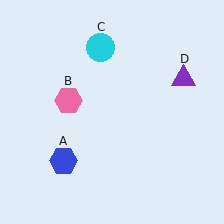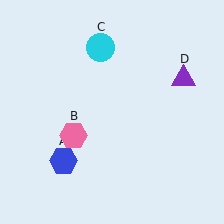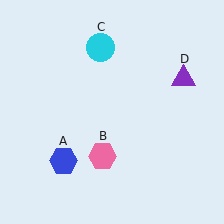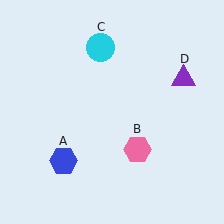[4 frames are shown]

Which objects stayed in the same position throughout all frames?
Blue hexagon (object A) and cyan circle (object C) and purple triangle (object D) remained stationary.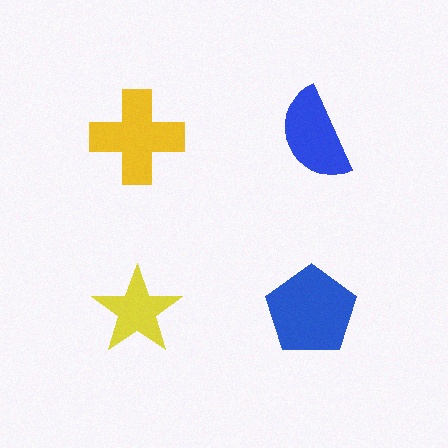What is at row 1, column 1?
A yellow cross.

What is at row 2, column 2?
A blue pentagon.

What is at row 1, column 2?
A blue semicircle.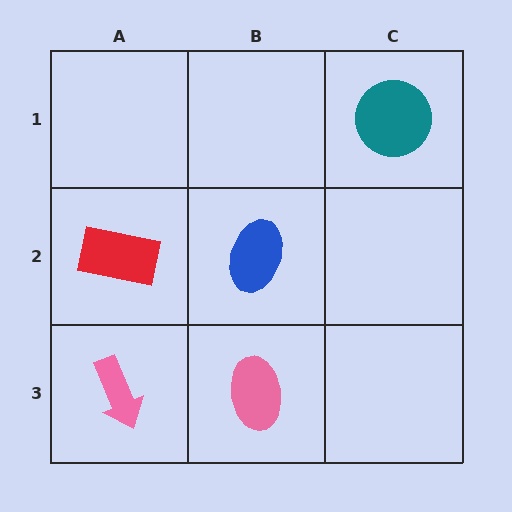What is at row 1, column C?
A teal circle.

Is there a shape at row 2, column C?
No, that cell is empty.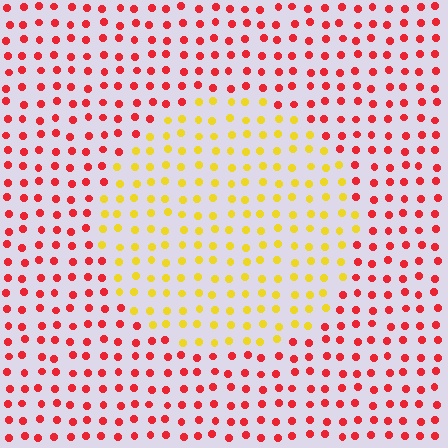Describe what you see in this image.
The image is filled with small red elements in a uniform arrangement. A circle-shaped region is visible where the elements are tinted to a slightly different hue, forming a subtle color boundary.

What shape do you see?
I see a circle.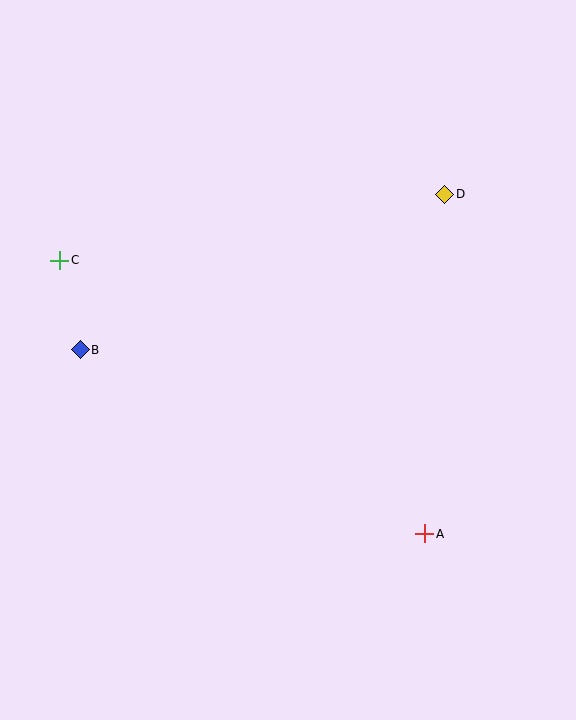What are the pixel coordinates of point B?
Point B is at (80, 350).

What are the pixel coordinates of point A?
Point A is at (425, 534).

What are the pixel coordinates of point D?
Point D is at (445, 194).